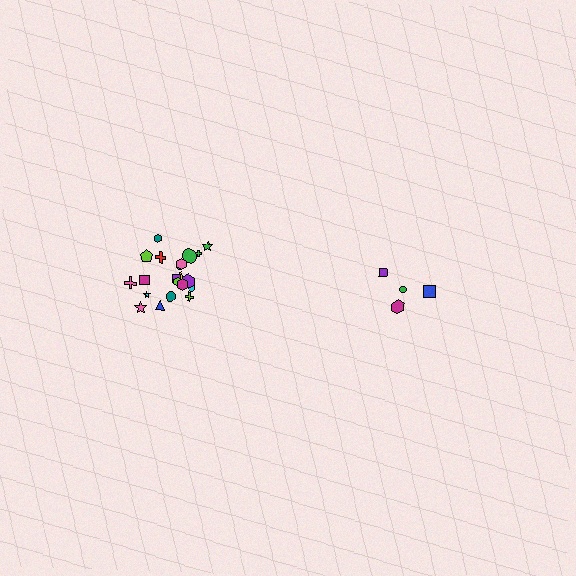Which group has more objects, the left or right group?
The left group.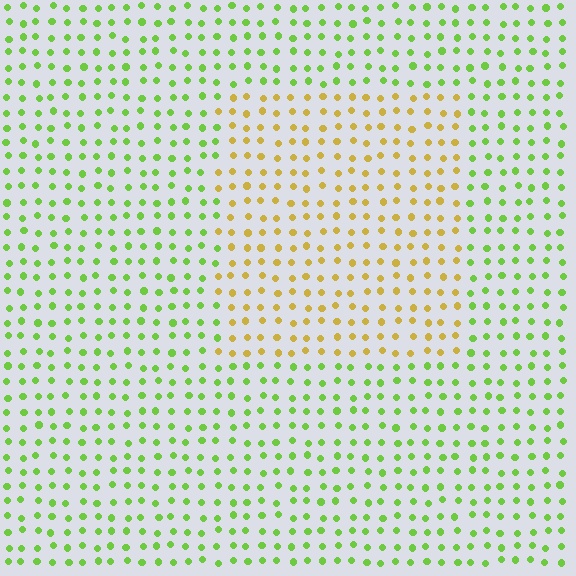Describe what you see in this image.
The image is filled with small lime elements in a uniform arrangement. A rectangle-shaped region is visible where the elements are tinted to a slightly different hue, forming a subtle color boundary.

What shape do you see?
I see a rectangle.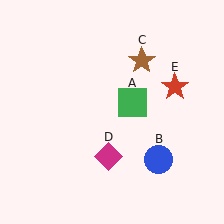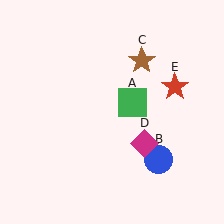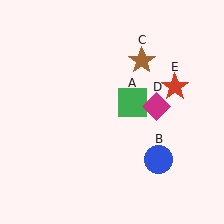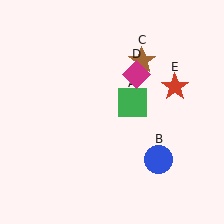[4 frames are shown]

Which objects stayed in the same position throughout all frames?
Green square (object A) and blue circle (object B) and brown star (object C) and red star (object E) remained stationary.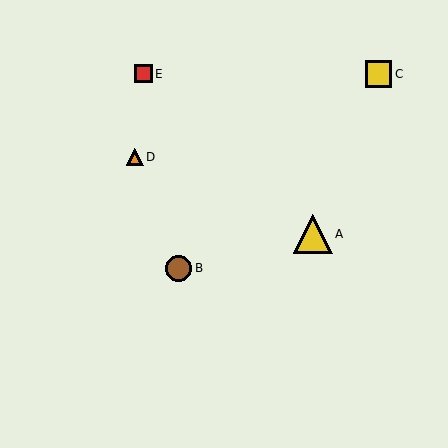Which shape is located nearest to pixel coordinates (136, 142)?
The orange triangle (labeled D) at (135, 157) is nearest to that location.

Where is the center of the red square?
The center of the red square is at (144, 74).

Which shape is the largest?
The yellow triangle (labeled A) is the largest.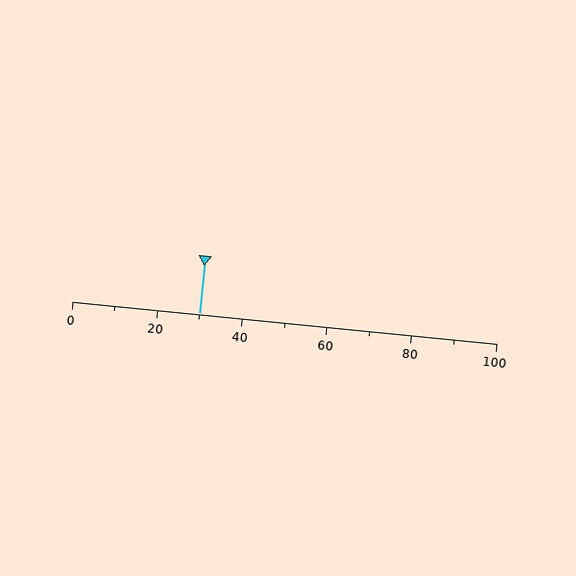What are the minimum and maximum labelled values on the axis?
The axis runs from 0 to 100.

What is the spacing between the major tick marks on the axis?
The major ticks are spaced 20 apart.